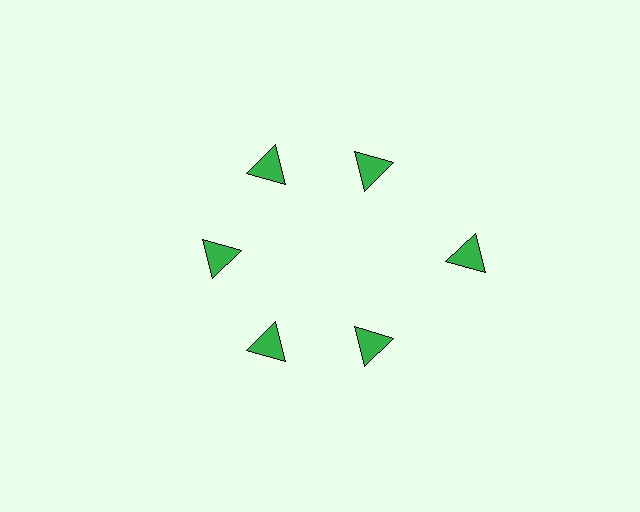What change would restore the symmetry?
The symmetry would be restored by moving it inward, back onto the ring so that all 6 triangles sit at equal angles and equal distance from the center.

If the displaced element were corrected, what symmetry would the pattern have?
It would have 6-fold rotational symmetry — the pattern would map onto itself every 60 degrees.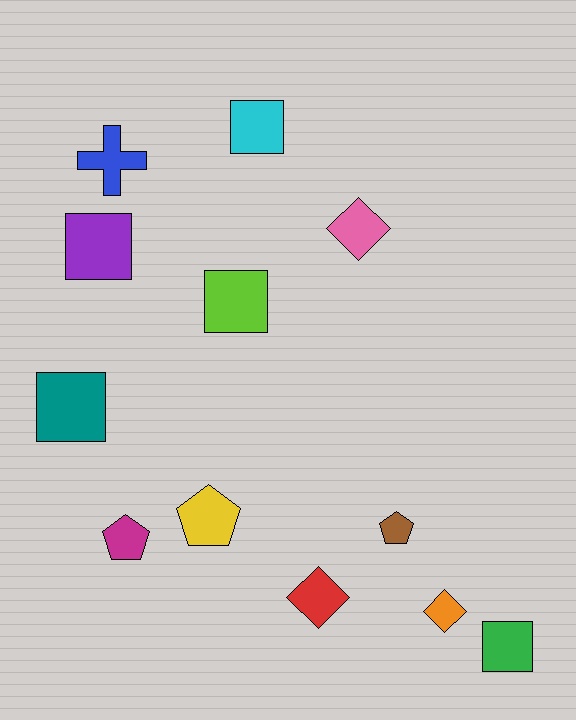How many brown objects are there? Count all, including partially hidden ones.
There is 1 brown object.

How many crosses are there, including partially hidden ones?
There is 1 cross.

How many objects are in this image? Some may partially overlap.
There are 12 objects.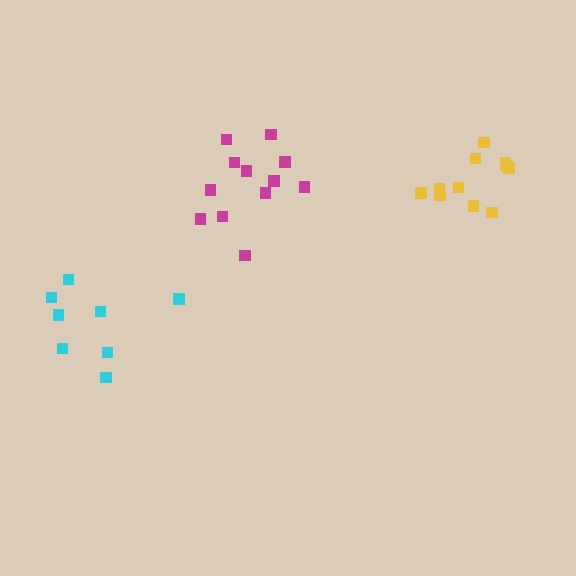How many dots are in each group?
Group 1: 12 dots, Group 2: 8 dots, Group 3: 11 dots (31 total).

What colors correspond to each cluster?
The clusters are colored: magenta, cyan, yellow.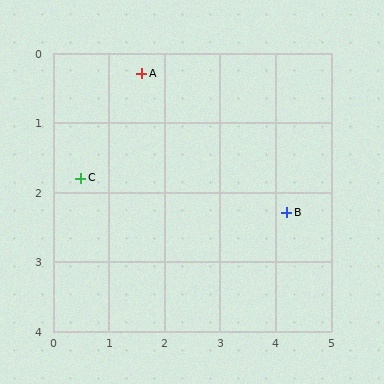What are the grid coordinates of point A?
Point A is at approximately (1.6, 0.3).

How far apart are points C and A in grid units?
Points C and A are about 1.9 grid units apart.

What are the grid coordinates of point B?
Point B is at approximately (4.2, 2.3).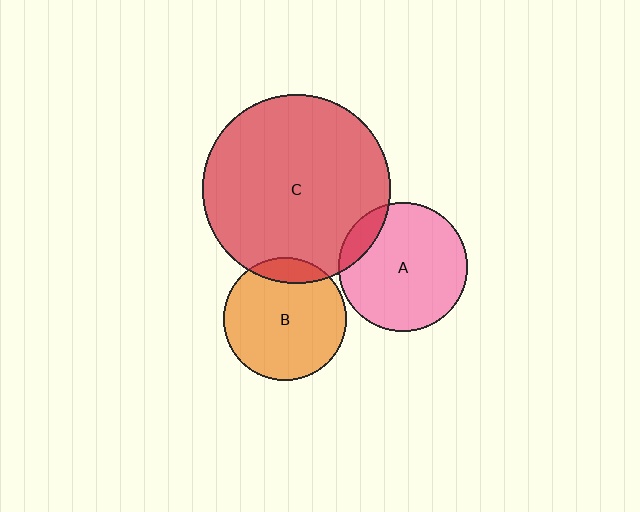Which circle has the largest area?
Circle C (red).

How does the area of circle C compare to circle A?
Approximately 2.2 times.